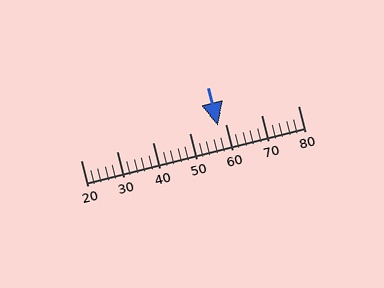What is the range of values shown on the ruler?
The ruler shows values from 20 to 80.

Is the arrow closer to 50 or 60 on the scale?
The arrow is closer to 60.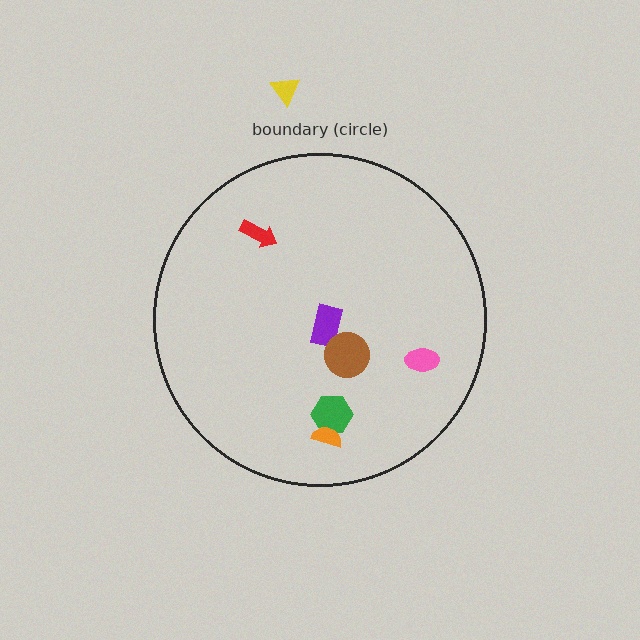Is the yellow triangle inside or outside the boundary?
Outside.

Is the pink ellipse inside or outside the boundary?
Inside.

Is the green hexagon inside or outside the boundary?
Inside.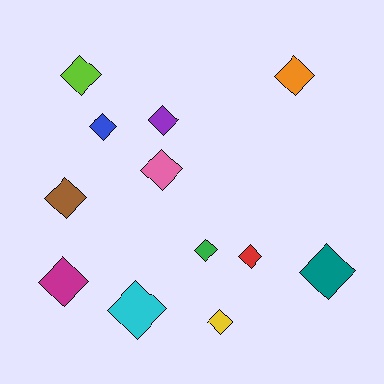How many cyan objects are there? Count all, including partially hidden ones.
There is 1 cyan object.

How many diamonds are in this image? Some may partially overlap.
There are 12 diamonds.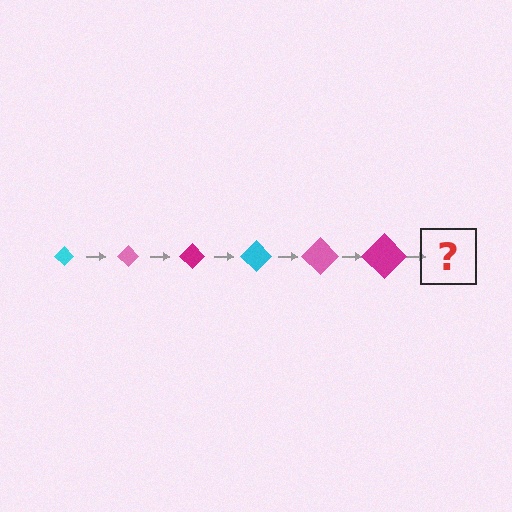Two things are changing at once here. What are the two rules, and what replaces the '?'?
The two rules are that the diamond grows larger each step and the color cycles through cyan, pink, and magenta. The '?' should be a cyan diamond, larger than the previous one.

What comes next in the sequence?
The next element should be a cyan diamond, larger than the previous one.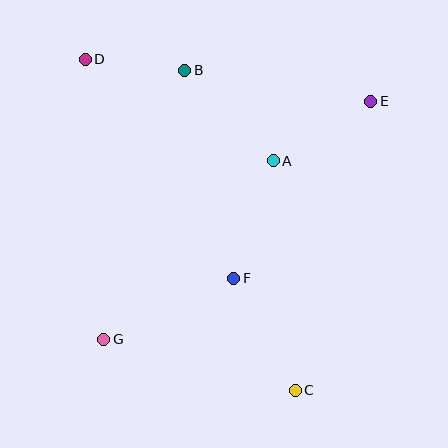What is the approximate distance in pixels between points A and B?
The distance between A and B is approximately 126 pixels.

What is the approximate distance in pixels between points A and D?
The distance between A and D is approximately 214 pixels.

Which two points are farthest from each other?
Points C and D are farthest from each other.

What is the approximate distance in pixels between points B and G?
The distance between B and G is approximately 281 pixels.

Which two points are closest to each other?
Points B and D are closest to each other.